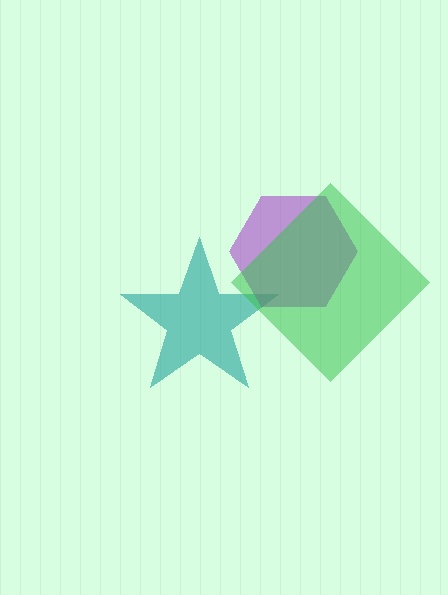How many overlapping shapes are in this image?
There are 3 overlapping shapes in the image.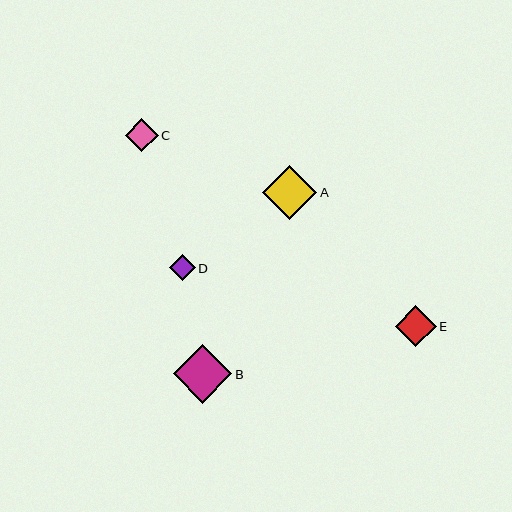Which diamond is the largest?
Diamond B is the largest with a size of approximately 58 pixels.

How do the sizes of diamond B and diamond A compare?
Diamond B and diamond A are approximately the same size.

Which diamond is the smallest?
Diamond D is the smallest with a size of approximately 26 pixels.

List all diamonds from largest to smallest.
From largest to smallest: B, A, E, C, D.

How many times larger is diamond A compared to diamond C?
Diamond A is approximately 1.7 times the size of diamond C.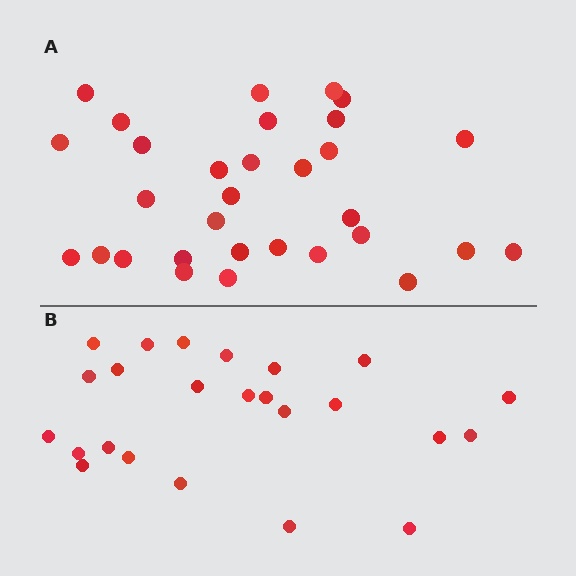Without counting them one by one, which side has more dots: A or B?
Region A (the top region) has more dots.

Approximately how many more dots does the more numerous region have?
Region A has roughly 8 or so more dots than region B.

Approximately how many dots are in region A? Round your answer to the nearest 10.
About 30 dots. (The exact count is 31, which rounds to 30.)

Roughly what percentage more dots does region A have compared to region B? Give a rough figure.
About 30% more.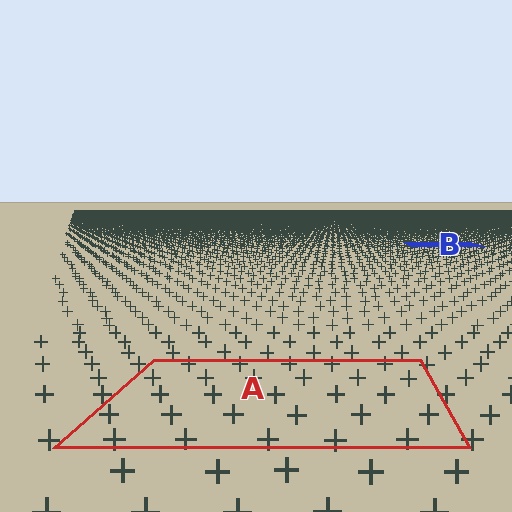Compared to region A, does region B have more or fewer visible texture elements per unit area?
Region B has more texture elements per unit area — they are packed more densely because it is farther away.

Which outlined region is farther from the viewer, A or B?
Region B is farther from the viewer — the texture elements inside it appear smaller and more densely packed.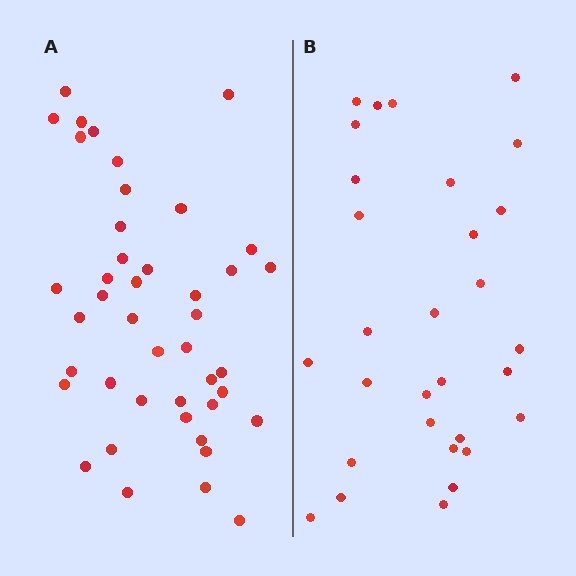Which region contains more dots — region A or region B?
Region A (the left region) has more dots.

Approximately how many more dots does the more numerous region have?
Region A has approximately 15 more dots than region B.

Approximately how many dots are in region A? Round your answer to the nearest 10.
About 40 dots. (The exact count is 43, which rounds to 40.)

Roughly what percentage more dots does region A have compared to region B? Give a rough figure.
About 45% more.